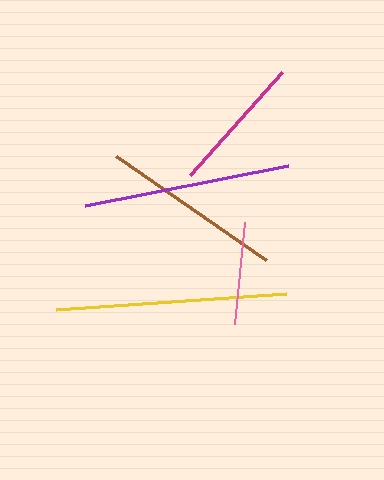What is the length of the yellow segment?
The yellow segment is approximately 231 pixels long.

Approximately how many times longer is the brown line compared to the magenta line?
The brown line is approximately 1.3 times the length of the magenta line.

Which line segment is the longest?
The yellow line is the longest at approximately 231 pixels.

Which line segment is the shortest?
The pink line is the shortest at approximately 102 pixels.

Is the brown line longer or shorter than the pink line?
The brown line is longer than the pink line.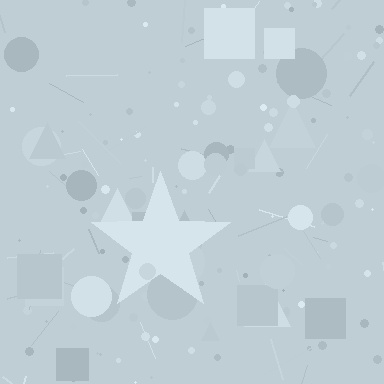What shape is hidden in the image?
A star is hidden in the image.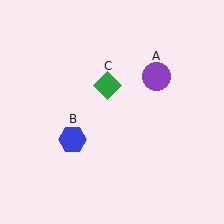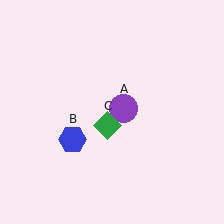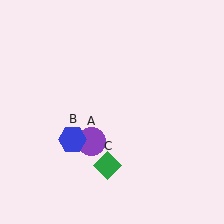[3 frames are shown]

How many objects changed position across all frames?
2 objects changed position: purple circle (object A), green diamond (object C).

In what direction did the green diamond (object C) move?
The green diamond (object C) moved down.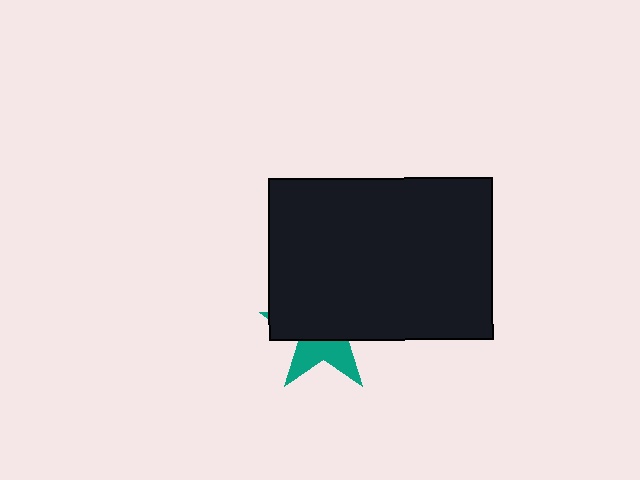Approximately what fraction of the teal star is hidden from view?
Roughly 64% of the teal star is hidden behind the black rectangle.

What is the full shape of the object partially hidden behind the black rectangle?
The partially hidden object is a teal star.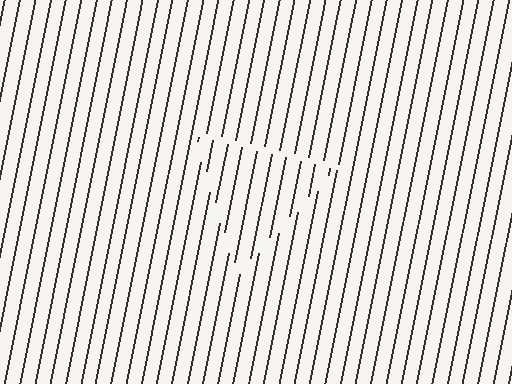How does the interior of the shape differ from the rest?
The interior of the shape contains the same grating, shifted by half a period — the contour is defined by the phase discontinuity where line-ends from the inner and outer gratings abut.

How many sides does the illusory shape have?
3 sides — the line-ends trace a triangle.